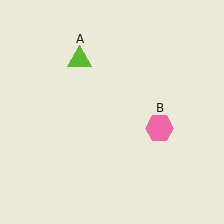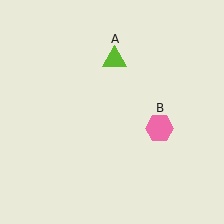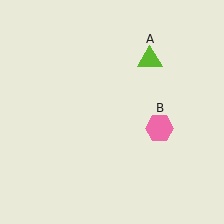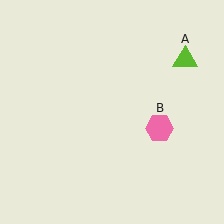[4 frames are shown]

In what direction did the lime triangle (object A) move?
The lime triangle (object A) moved right.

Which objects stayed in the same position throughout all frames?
Pink hexagon (object B) remained stationary.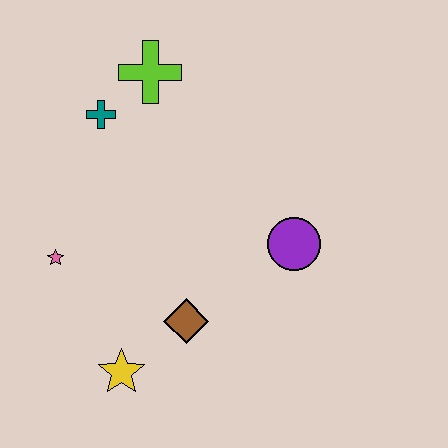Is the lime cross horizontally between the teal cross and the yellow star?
No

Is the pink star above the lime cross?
No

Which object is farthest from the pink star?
The purple circle is farthest from the pink star.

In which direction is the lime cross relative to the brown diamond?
The lime cross is above the brown diamond.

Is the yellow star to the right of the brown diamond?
No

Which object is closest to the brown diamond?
The yellow star is closest to the brown diamond.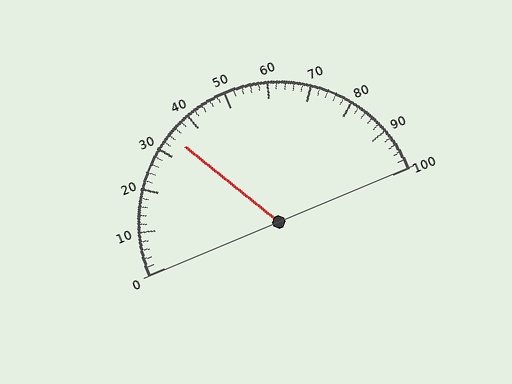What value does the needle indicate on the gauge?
The needle indicates approximately 34.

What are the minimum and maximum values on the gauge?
The gauge ranges from 0 to 100.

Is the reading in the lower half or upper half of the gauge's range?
The reading is in the lower half of the range (0 to 100).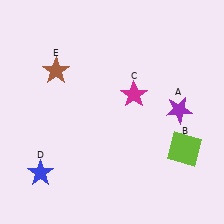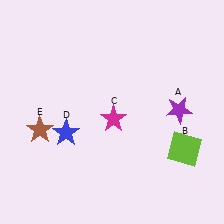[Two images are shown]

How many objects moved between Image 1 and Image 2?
3 objects moved between the two images.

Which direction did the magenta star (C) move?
The magenta star (C) moved down.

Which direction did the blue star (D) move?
The blue star (D) moved up.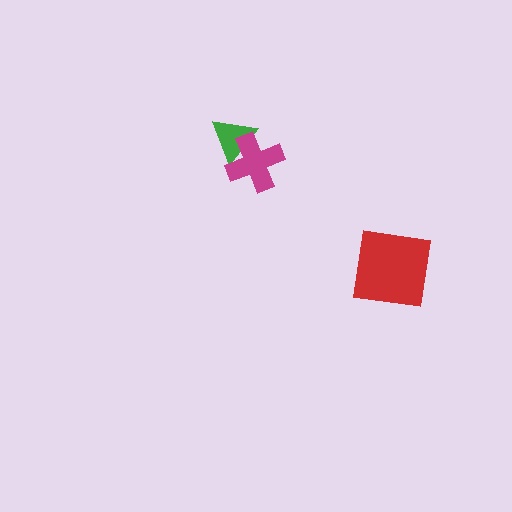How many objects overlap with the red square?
0 objects overlap with the red square.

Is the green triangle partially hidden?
Yes, it is partially covered by another shape.